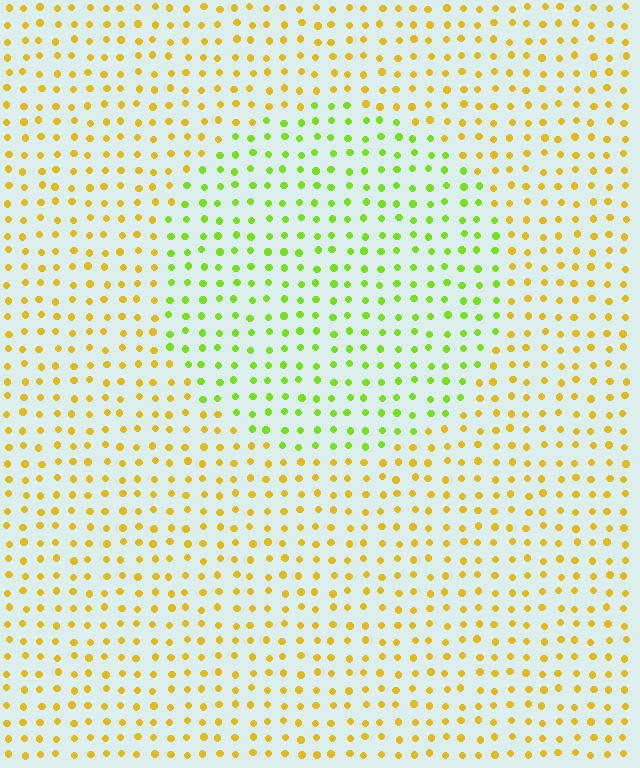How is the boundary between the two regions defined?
The boundary is defined purely by a slight shift in hue (about 45 degrees). Spacing, size, and orientation are identical on both sides.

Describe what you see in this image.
The image is filled with small yellow elements in a uniform arrangement. A circle-shaped region is visible where the elements are tinted to a slightly different hue, forming a subtle color boundary.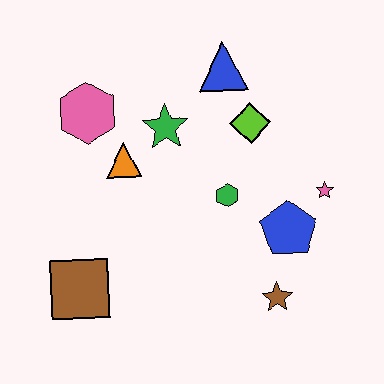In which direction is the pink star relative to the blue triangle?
The pink star is below the blue triangle.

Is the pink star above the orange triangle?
No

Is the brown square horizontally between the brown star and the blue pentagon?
No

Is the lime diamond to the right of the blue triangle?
Yes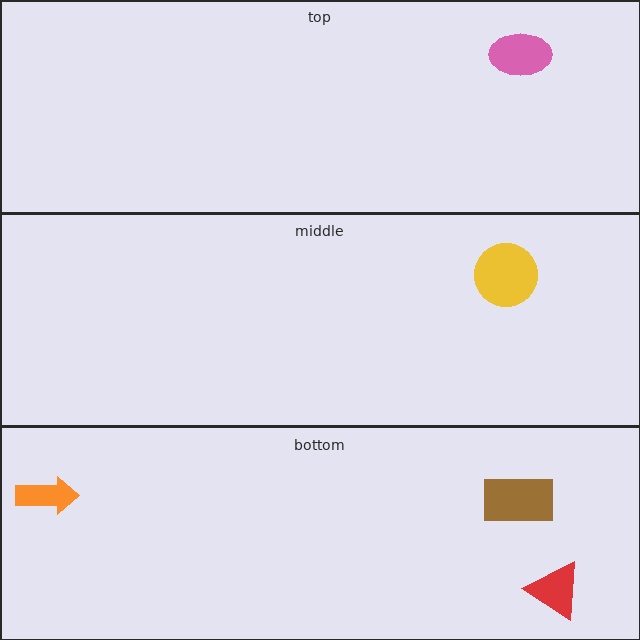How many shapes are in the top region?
1.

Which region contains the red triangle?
The bottom region.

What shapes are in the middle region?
The yellow circle.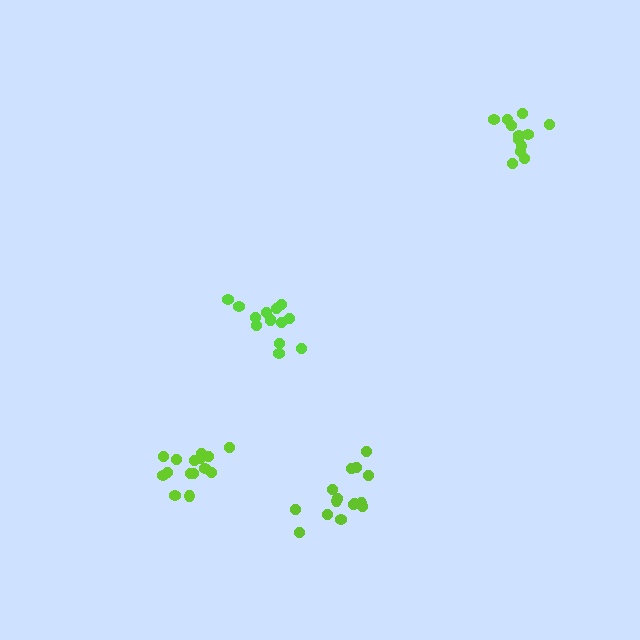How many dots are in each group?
Group 1: 14 dots, Group 2: 12 dots, Group 3: 15 dots, Group 4: 15 dots (56 total).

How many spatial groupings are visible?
There are 4 spatial groupings.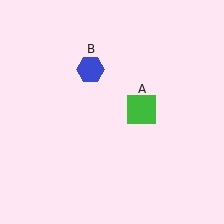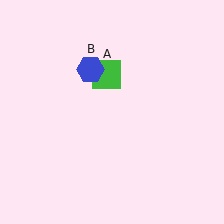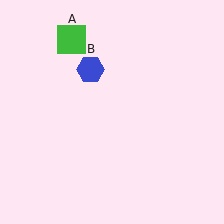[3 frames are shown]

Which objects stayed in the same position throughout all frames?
Blue hexagon (object B) remained stationary.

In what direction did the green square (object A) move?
The green square (object A) moved up and to the left.